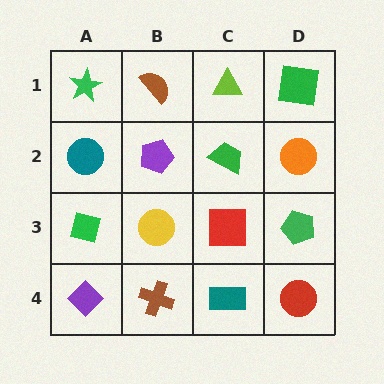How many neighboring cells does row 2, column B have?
4.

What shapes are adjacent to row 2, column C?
A lime triangle (row 1, column C), a red square (row 3, column C), a purple pentagon (row 2, column B), an orange circle (row 2, column D).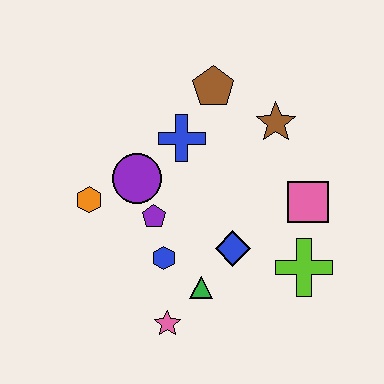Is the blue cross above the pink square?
Yes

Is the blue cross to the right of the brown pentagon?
No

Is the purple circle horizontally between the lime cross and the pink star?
No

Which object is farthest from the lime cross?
The orange hexagon is farthest from the lime cross.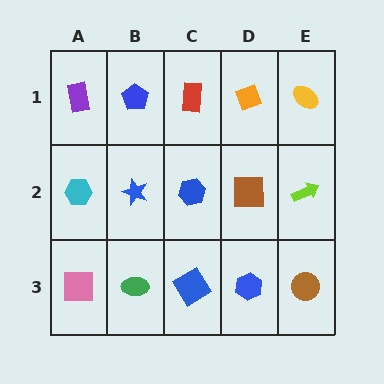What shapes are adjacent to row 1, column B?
A blue star (row 2, column B), a purple rectangle (row 1, column A), a red rectangle (row 1, column C).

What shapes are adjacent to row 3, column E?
A lime arrow (row 2, column E), a blue hexagon (row 3, column D).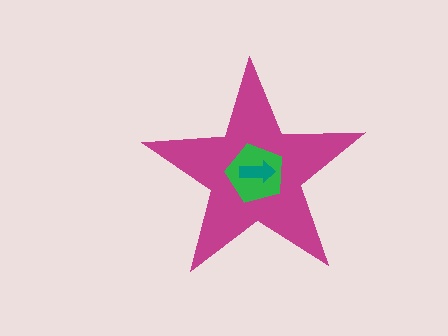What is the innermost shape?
The teal arrow.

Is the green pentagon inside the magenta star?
Yes.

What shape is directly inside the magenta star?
The green pentagon.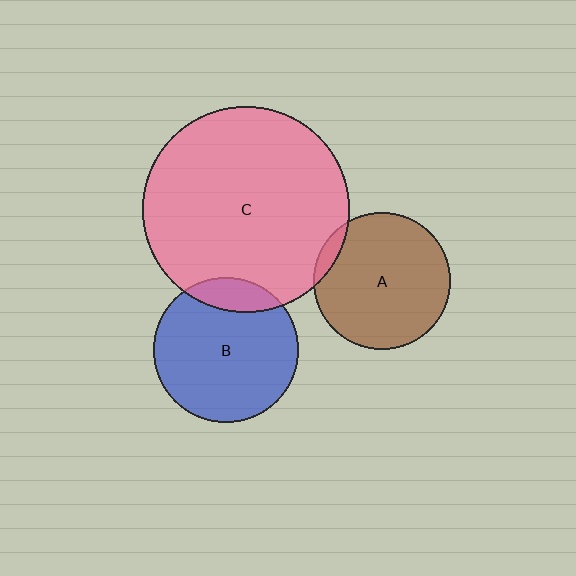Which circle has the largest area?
Circle C (pink).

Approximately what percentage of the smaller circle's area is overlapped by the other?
Approximately 5%.